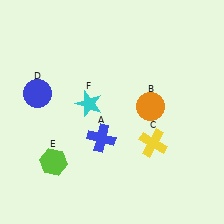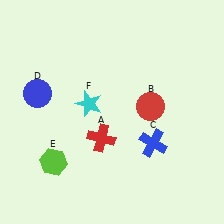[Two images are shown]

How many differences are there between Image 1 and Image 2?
There are 3 differences between the two images.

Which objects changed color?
A changed from blue to red. B changed from orange to red. C changed from yellow to blue.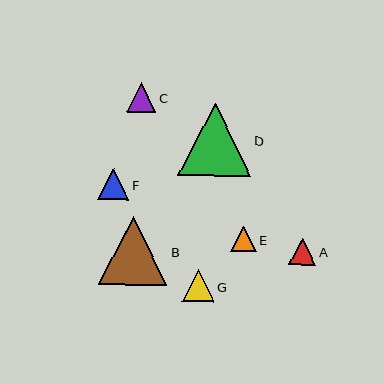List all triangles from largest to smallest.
From largest to smallest: D, B, G, F, C, A, E.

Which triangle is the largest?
Triangle D is the largest with a size of approximately 73 pixels.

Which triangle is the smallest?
Triangle E is the smallest with a size of approximately 25 pixels.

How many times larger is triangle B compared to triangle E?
Triangle B is approximately 2.7 times the size of triangle E.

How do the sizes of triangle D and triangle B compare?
Triangle D and triangle B are approximately the same size.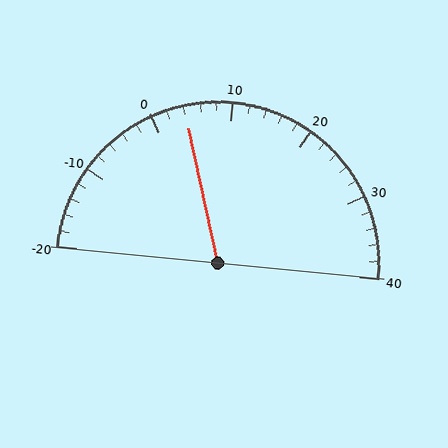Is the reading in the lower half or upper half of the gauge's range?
The reading is in the lower half of the range (-20 to 40).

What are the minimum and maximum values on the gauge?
The gauge ranges from -20 to 40.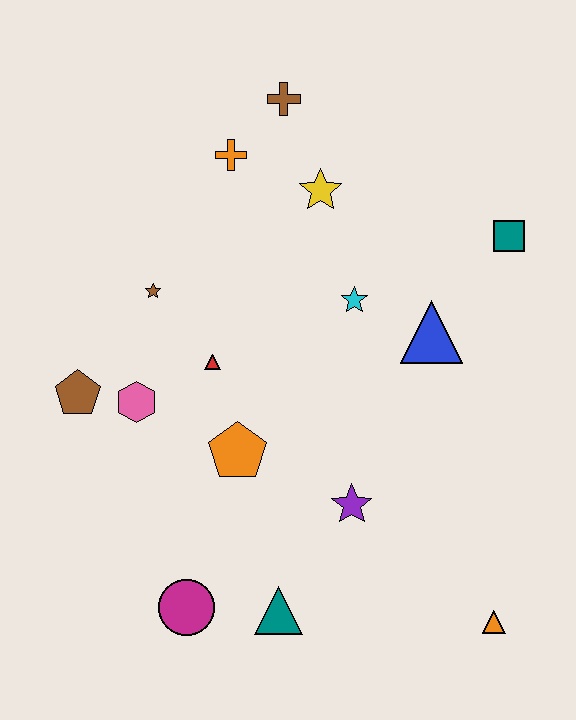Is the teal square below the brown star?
No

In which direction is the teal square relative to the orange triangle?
The teal square is above the orange triangle.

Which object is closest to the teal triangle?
The magenta circle is closest to the teal triangle.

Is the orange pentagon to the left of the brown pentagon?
No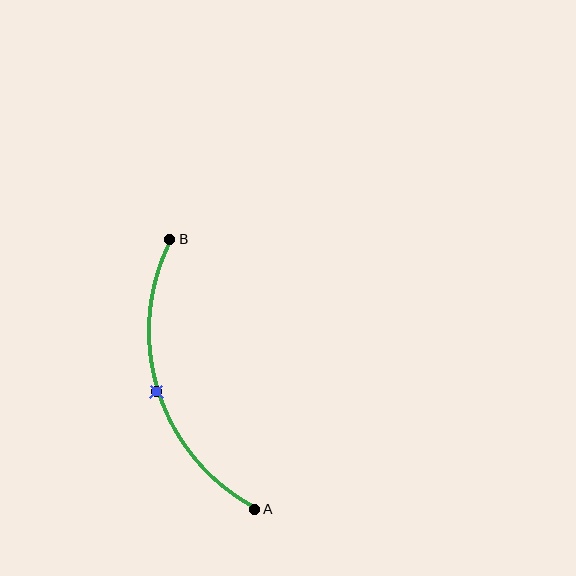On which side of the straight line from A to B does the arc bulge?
The arc bulges to the left of the straight line connecting A and B.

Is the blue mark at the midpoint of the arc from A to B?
Yes. The blue mark lies on the arc at equal arc-length from both A and B — it is the arc midpoint.